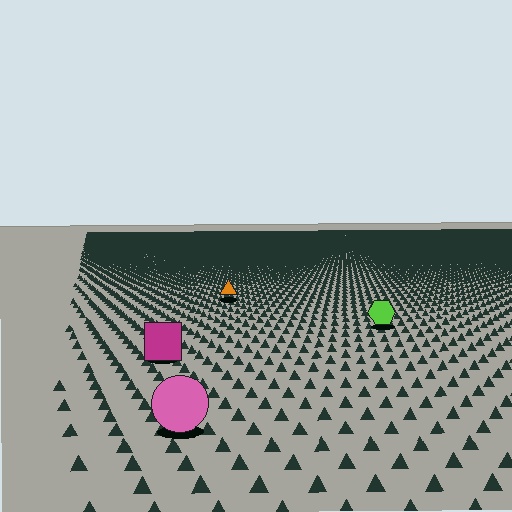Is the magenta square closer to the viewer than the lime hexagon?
Yes. The magenta square is closer — you can tell from the texture gradient: the ground texture is coarser near it.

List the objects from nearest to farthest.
From nearest to farthest: the pink circle, the magenta square, the lime hexagon, the orange triangle.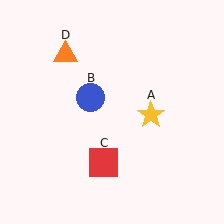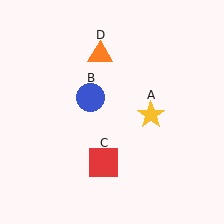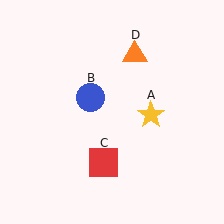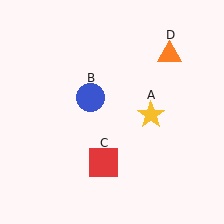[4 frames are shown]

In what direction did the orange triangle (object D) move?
The orange triangle (object D) moved right.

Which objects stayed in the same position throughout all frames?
Yellow star (object A) and blue circle (object B) and red square (object C) remained stationary.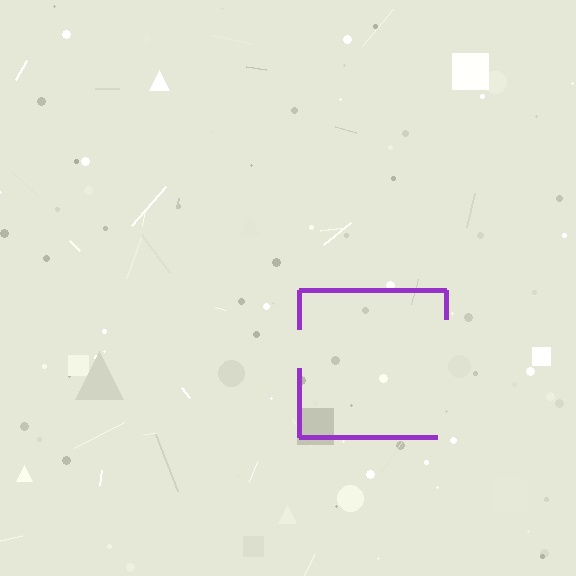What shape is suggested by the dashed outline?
The dashed outline suggests a square.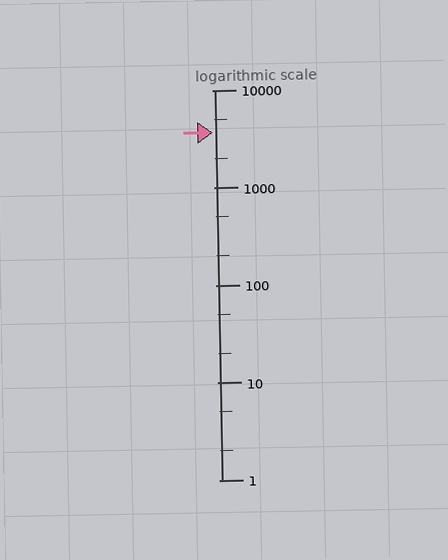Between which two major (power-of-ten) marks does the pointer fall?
The pointer is between 1000 and 10000.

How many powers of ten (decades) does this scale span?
The scale spans 4 decades, from 1 to 10000.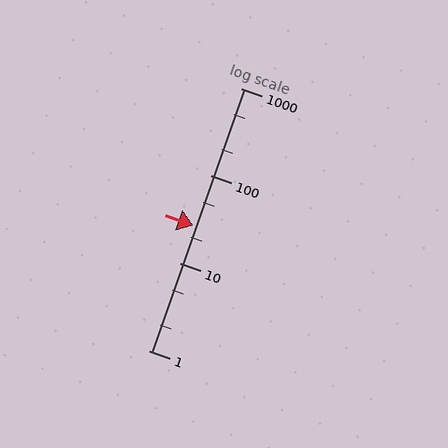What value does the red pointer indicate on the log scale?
The pointer indicates approximately 27.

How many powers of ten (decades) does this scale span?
The scale spans 3 decades, from 1 to 1000.